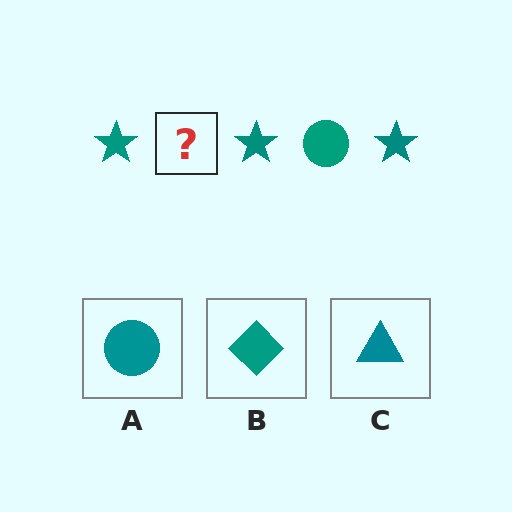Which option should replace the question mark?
Option A.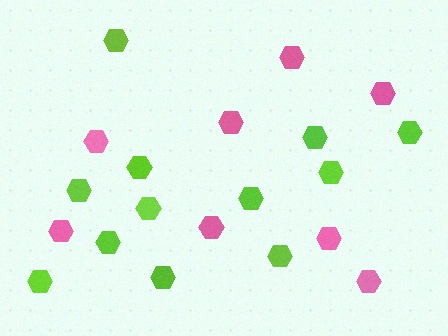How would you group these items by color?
There are 2 groups: one group of pink hexagons (8) and one group of lime hexagons (12).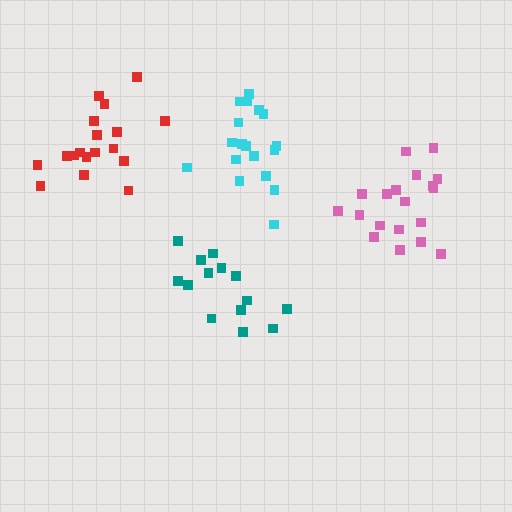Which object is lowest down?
The teal cluster is bottommost.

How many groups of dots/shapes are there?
There are 4 groups.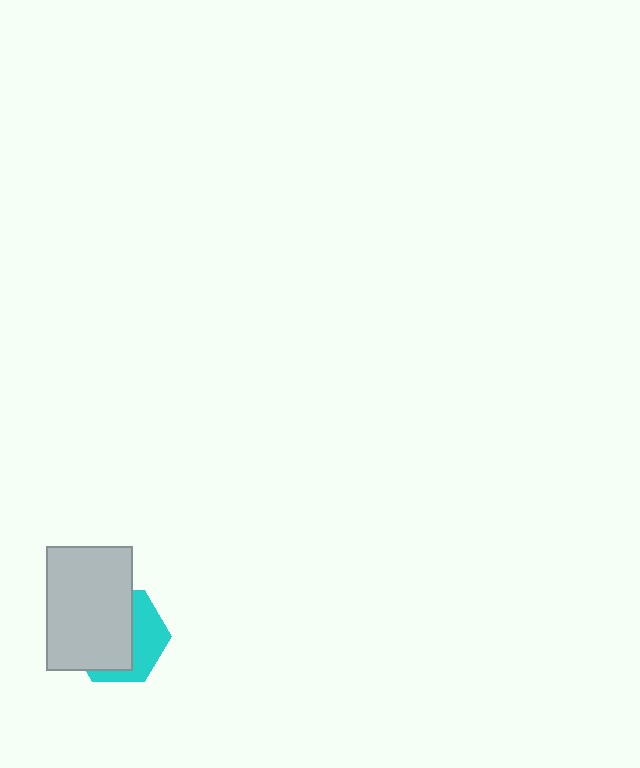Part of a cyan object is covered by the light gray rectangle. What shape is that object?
It is a hexagon.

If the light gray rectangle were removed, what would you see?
You would see the complete cyan hexagon.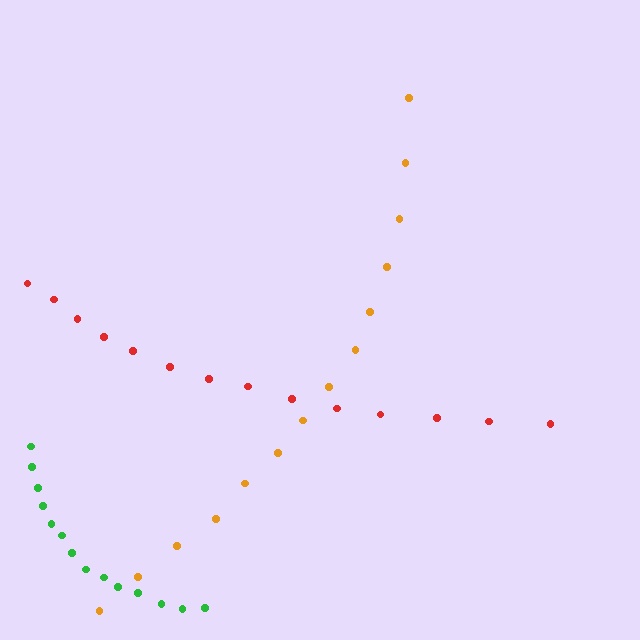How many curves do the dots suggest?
There are 3 distinct paths.